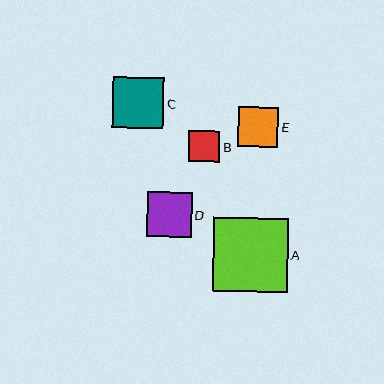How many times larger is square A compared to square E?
Square A is approximately 1.8 times the size of square E.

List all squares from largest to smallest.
From largest to smallest: A, C, D, E, B.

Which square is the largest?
Square A is the largest with a size of approximately 75 pixels.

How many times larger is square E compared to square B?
Square E is approximately 1.3 times the size of square B.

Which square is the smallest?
Square B is the smallest with a size of approximately 31 pixels.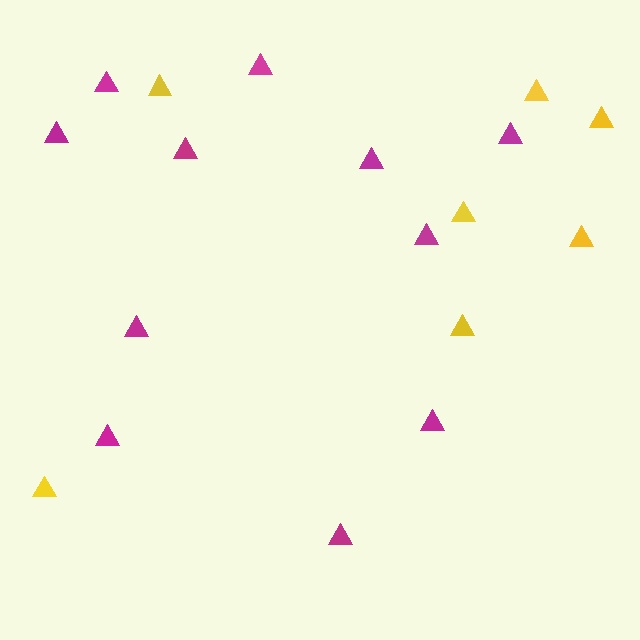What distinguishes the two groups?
There are 2 groups: one group of yellow triangles (7) and one group of magenta triangles (11).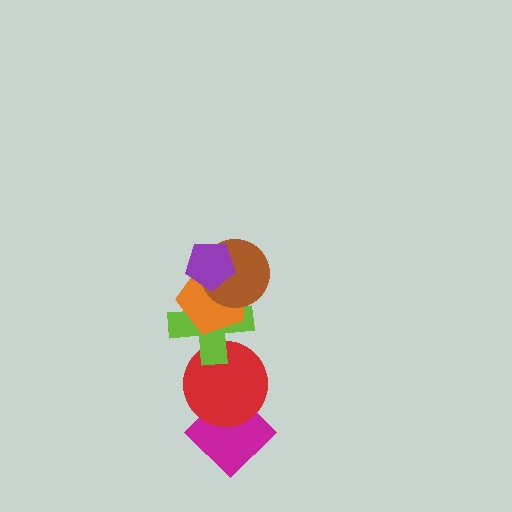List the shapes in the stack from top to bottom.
From top to bottom: the purple pentagon, the brown circle, the orange pentagon, the lime cross, the red circle, the magenta diamond.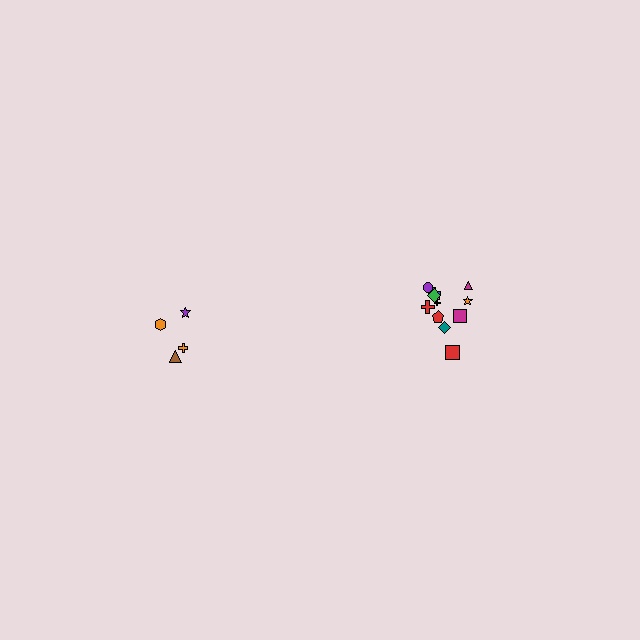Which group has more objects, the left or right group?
The right group.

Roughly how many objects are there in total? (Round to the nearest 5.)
Roughly 15 objects in total.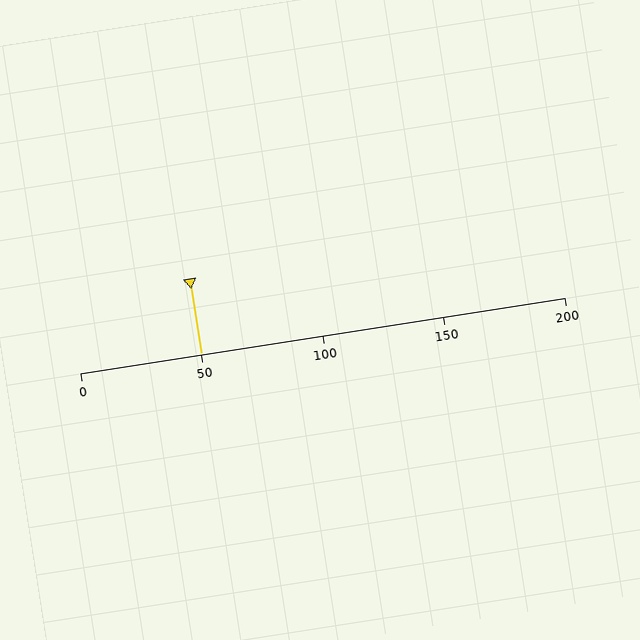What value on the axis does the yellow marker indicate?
The marker indicates approximately 50.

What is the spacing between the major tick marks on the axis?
The major ticks are spaced 50 apart.